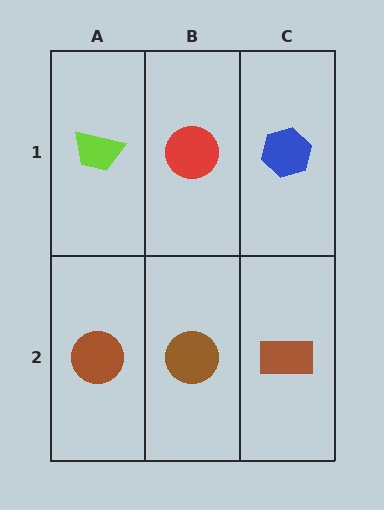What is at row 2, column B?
A brown circle.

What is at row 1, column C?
A blue hexagon.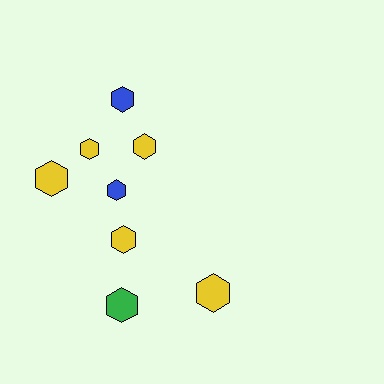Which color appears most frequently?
Yellow, with 5 objects.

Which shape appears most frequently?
Hexagon, with 8 objects.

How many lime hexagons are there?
There are no lime hexagons.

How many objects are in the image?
There are 8 objects.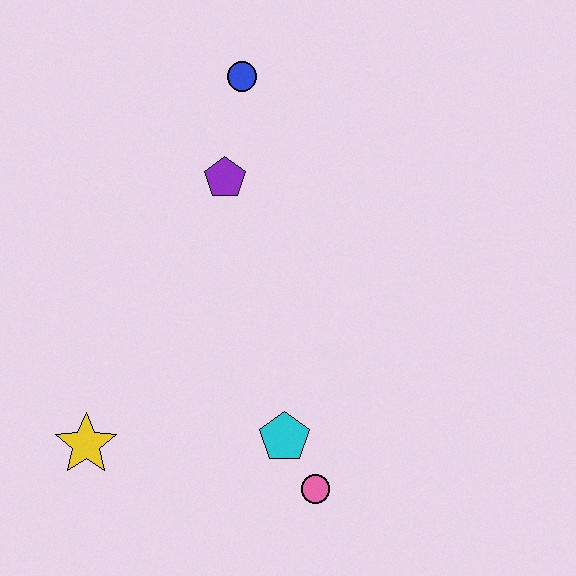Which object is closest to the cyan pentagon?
The pink circle is closest to the cyan pentagon.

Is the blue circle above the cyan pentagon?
Yes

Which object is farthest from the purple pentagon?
The pink circle is farthest from the purple pentagon.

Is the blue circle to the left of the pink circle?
Yes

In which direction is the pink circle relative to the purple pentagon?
The pink circle is below the purple pentagon.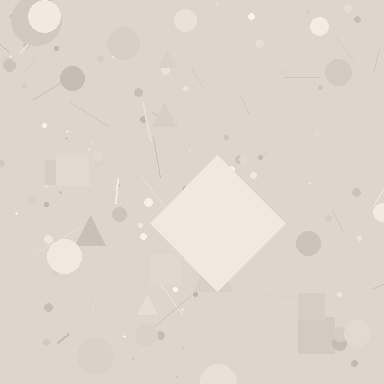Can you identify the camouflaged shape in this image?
The camouflaged shape is a diamond.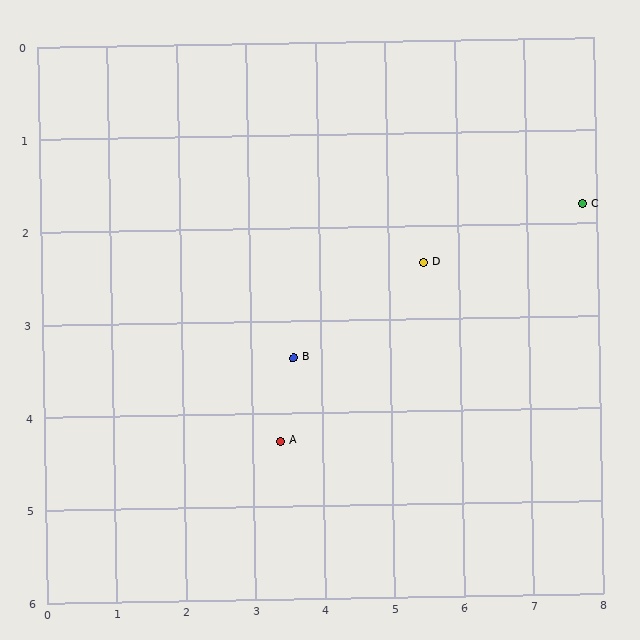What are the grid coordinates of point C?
Point C is at approximately (7.8, 1.8).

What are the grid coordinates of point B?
Point B is at approximately (3.6, 3.4).